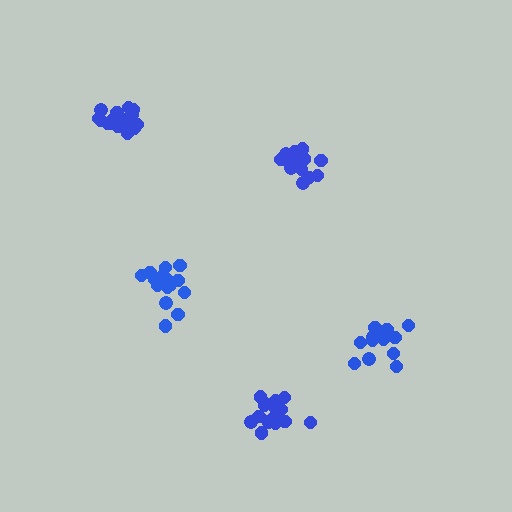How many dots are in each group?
Group 1: 17 dots, Group 2: 15 dots, Group 3: 20 dots, Group 4: 19 dots, Group 5: 19 dots (90 total).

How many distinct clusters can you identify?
There are 5 distinct clusters.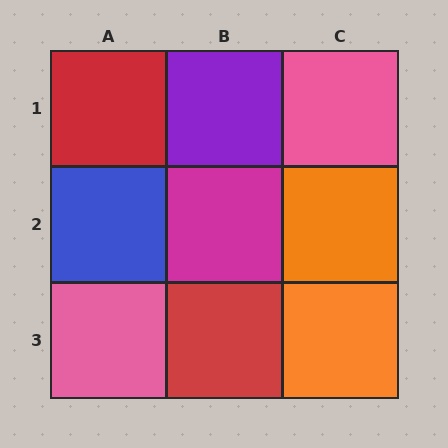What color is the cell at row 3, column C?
Orange.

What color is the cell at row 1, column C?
Pink.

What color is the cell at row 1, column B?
Purple.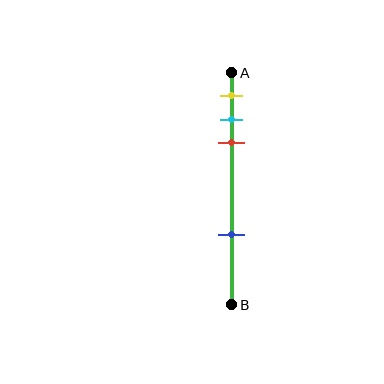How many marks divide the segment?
There are 4 marks dividing the segment.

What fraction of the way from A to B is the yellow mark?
The yellow mark is approximately 10% (0.1) of the way from A to B.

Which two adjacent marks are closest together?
The cyan and red marks are the closest adjacent pair.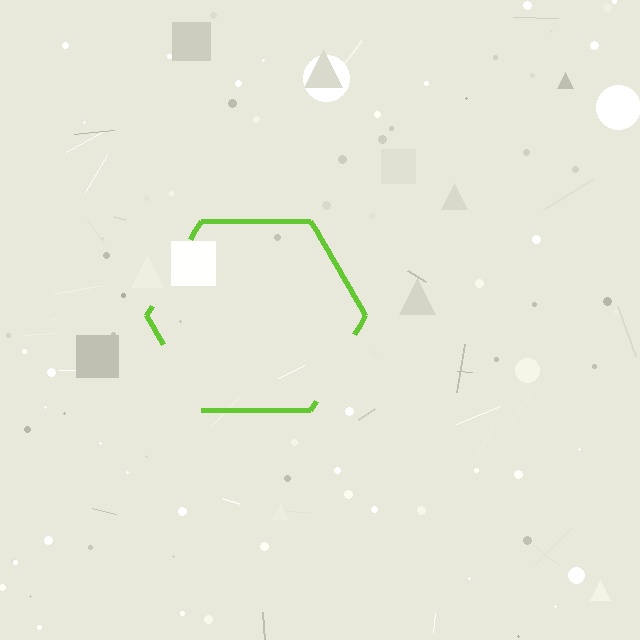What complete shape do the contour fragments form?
The contour fragments form a hexagon.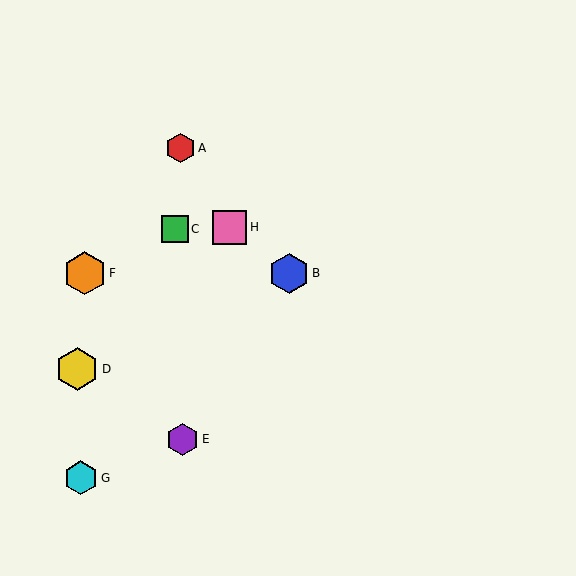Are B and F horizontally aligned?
Yes, both are at y≈273.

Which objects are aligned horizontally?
Objects B, F are aligned horizontally.